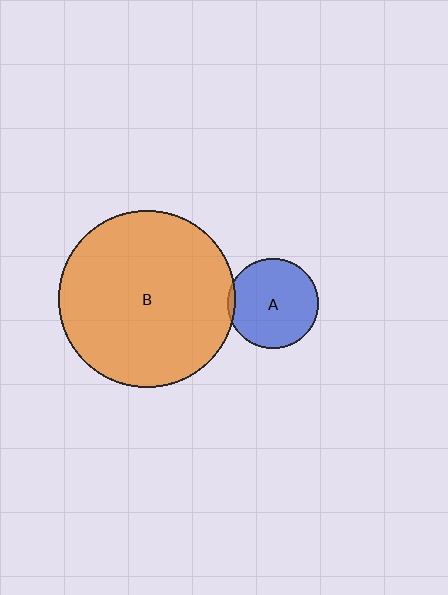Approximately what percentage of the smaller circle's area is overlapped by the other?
Approximately 5%.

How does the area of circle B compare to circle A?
Approximately 3.8 times.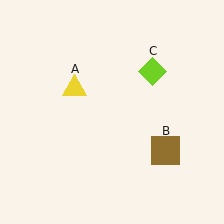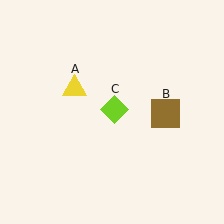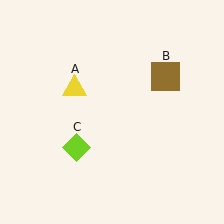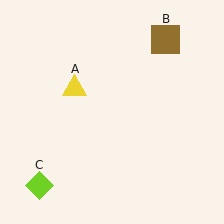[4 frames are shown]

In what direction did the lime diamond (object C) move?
The lime diamond (object C) moved down and to the left.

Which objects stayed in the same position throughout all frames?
Yellow triangle (object A) remained stationary.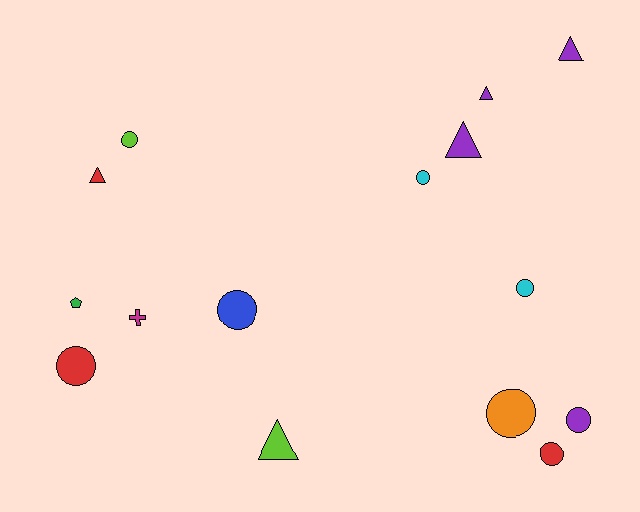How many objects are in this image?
There are 15 objects.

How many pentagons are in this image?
There is 1 pentagon.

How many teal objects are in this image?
There are no teal objects.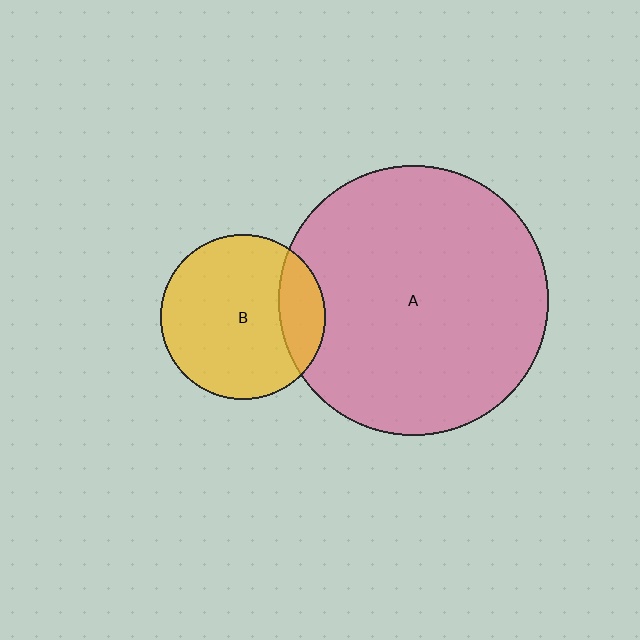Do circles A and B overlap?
Yes.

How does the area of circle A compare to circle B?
Approximately 2.7 times.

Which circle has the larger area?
Circle A (pink).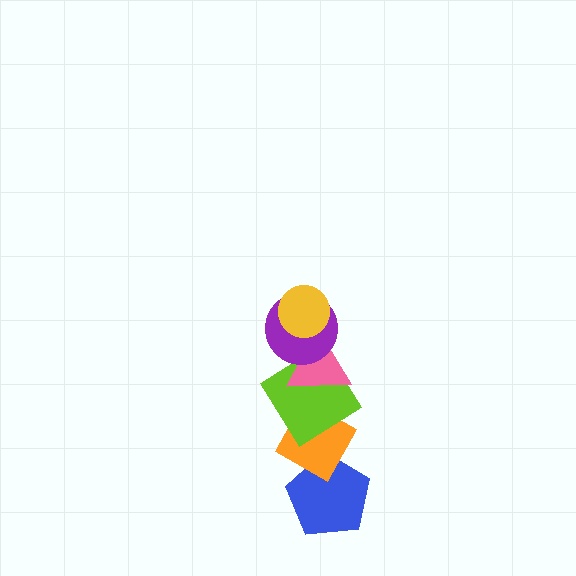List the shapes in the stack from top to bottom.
From top to bottom: the yellow circle, the purple circle, the pink triangle, the lime diamond, the orange diamond, the blue pentagon.